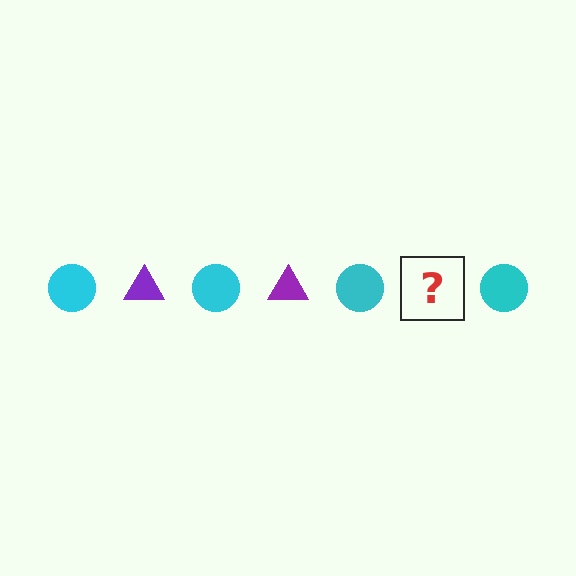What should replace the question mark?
The question mark should be replaced with a purple triangle.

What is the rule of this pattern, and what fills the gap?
The rule is that the pattern alternates between cyan circle and purple triangle. The gap should be filled with a purple triangle.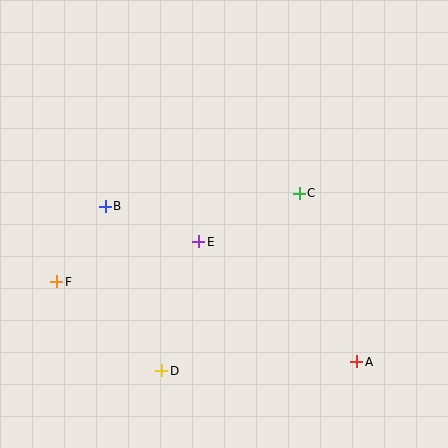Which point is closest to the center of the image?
Point E at (199, 242) is closest to the center.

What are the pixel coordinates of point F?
Point F is at (57, 282).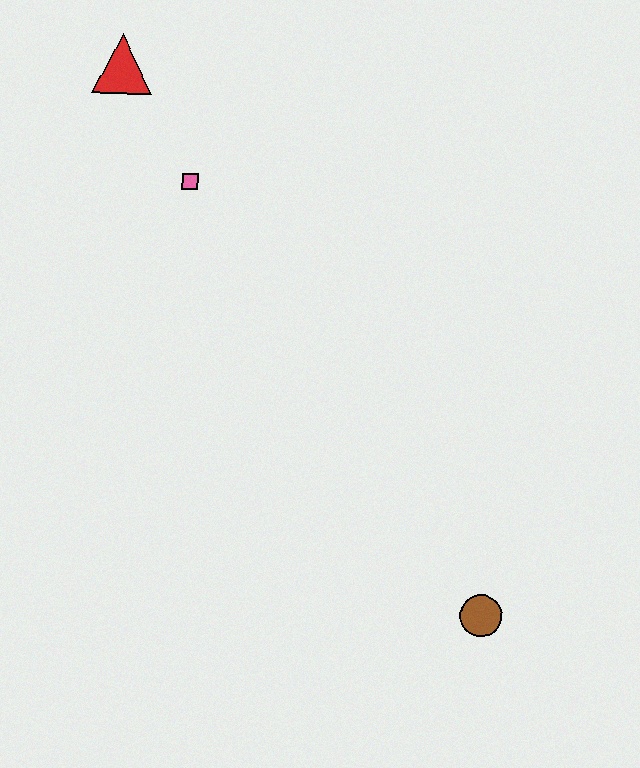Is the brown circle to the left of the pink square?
No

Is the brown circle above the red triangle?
No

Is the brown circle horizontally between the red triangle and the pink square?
No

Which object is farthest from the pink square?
The brown circle is farthest from the pink square.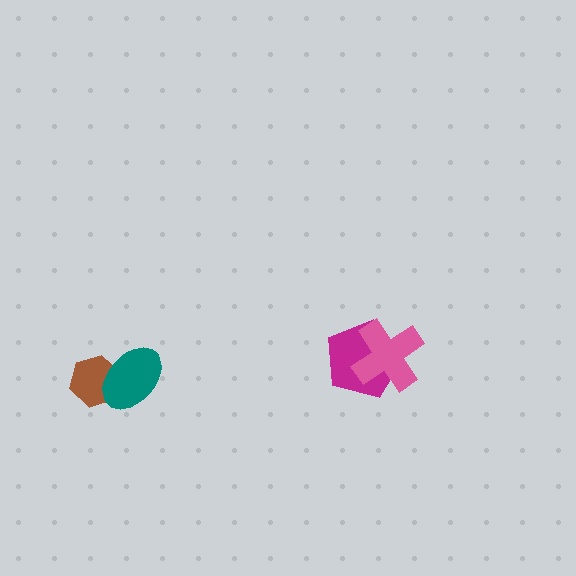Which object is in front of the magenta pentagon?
The pink cross is in front of the magenta pentagon.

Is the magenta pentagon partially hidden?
Yes, it is partially covered by another shape.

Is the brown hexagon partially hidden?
Yes, it is partially covered by another shape.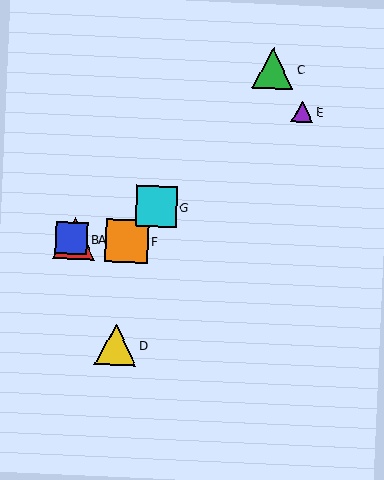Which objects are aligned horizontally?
Objects A, B, F are aligned horizontally.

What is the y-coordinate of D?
Object D is at y≈345.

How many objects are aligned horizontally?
3 objects (A, B, F) are aligned horizontally.